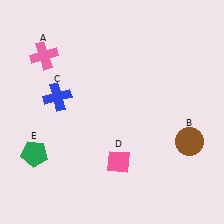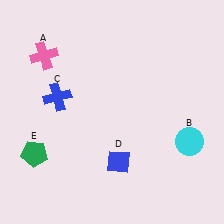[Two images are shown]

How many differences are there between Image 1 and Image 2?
There are 2 differences between the two images.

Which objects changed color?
B changed from brown to cyan. D changed from pink to blue.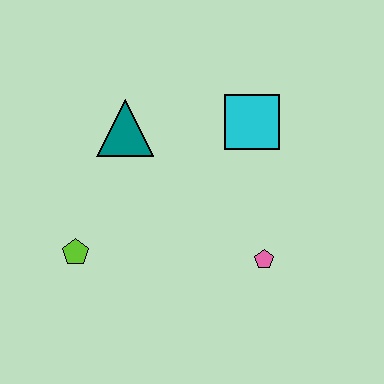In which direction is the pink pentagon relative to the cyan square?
The pink pentagon is below the cyan square.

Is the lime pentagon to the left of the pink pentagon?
Yes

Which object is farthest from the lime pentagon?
The cyan square is farthest from the lime pentagon.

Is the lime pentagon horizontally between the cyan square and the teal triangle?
No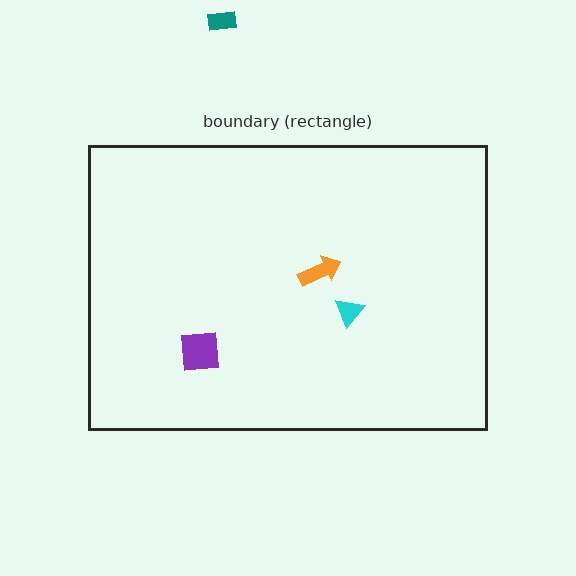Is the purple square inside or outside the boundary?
Inside.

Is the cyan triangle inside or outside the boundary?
Inside.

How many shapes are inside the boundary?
3 inside, 1 outside.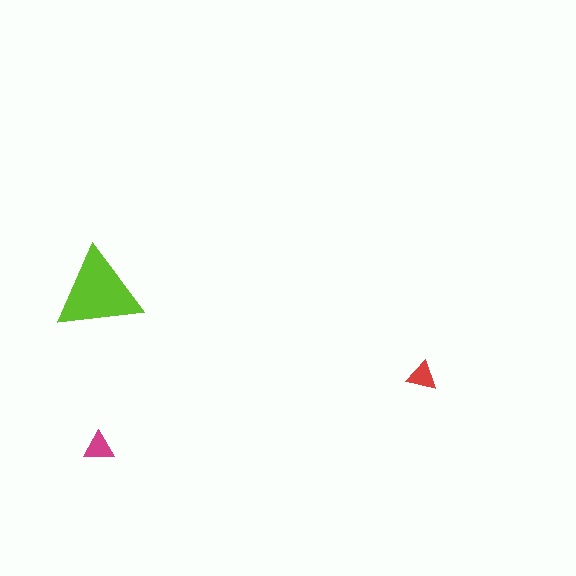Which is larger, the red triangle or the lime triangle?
The lime one.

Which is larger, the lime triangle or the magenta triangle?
The lime one.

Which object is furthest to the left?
The lime triangle is leftmost.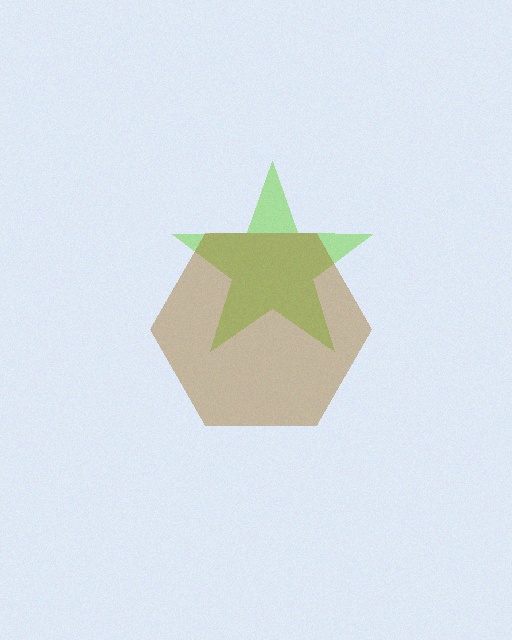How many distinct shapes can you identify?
There are 2 distinct shapes: a lime star, a brown hexagon.